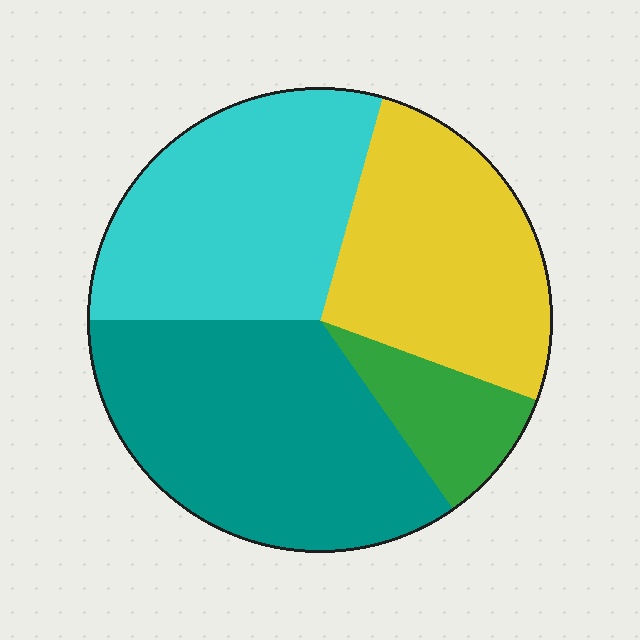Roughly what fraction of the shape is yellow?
Yellow takes up between a quarter and a half of the shape.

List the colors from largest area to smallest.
From largest to smallest: teal, cyan, yellow, green.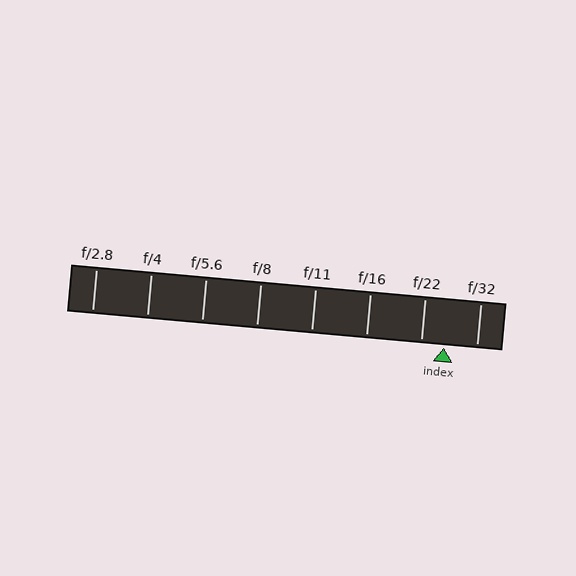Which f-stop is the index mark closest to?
The index mark is closest to f/22.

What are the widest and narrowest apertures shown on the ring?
The widest aperture shown is f/2.8 and the narrowest is f/32.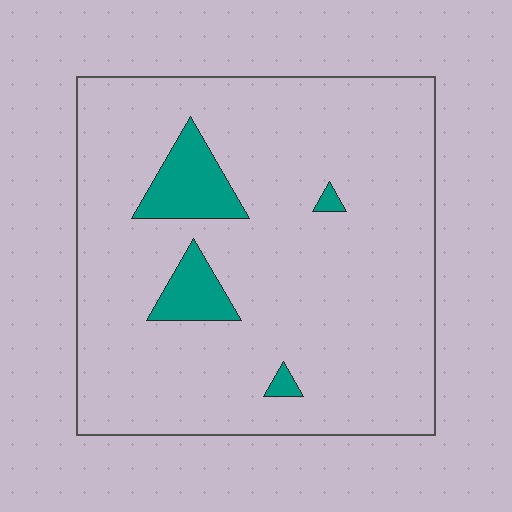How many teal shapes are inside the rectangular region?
4.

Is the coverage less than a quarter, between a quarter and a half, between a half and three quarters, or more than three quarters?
Less than a quarter.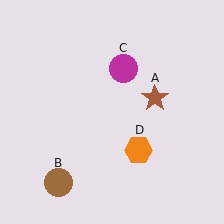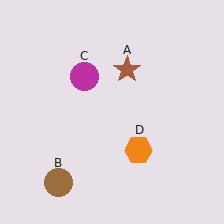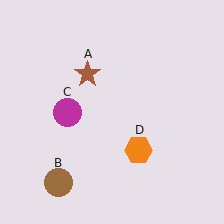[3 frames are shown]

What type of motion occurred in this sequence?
The brown star (object A), magenta circle (object C) rotated counterclockwise around the center of the scene.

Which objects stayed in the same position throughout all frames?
Brown circle (object B) and orange hexagon (object D) remained stationary.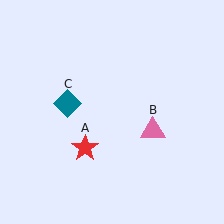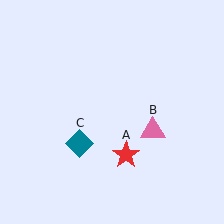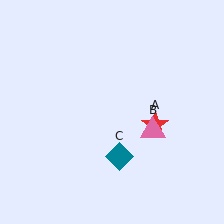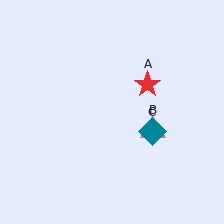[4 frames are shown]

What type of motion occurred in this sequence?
The red star (object A), teal diamond (object C) rotated counterclockwise around the center of the scene.